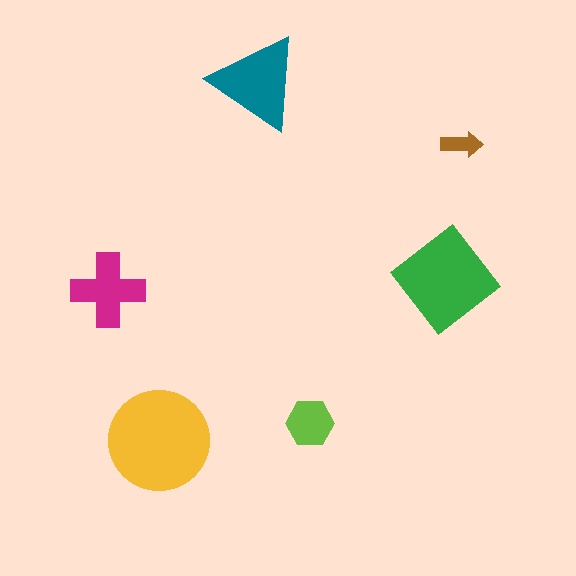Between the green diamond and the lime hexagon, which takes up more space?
The green diamond.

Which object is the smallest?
The brown arrow.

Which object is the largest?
The yellow circle.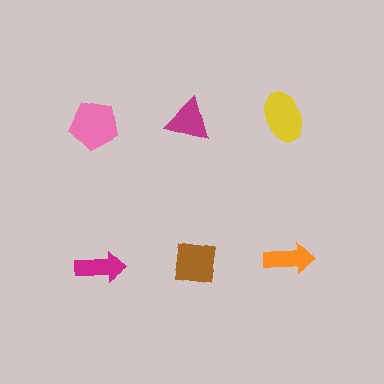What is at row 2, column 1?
A magenta arrow.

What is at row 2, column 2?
A brown square.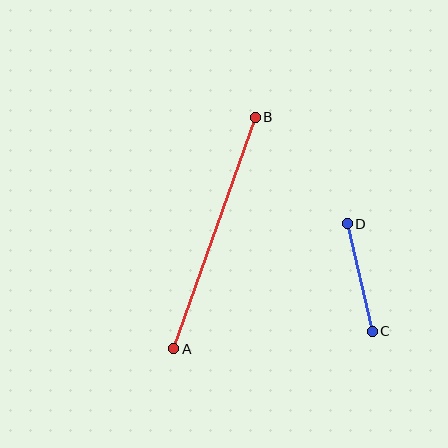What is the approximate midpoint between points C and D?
The midpoint is at approximately (360, 277) pixels.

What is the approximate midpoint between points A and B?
The midpoint is at approximately (214, 233) pixels.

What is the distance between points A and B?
The distance is approximately 246 pixels.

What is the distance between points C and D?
The distance is approximately 111 pixels.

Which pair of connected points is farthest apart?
Points A and B are farthest apart.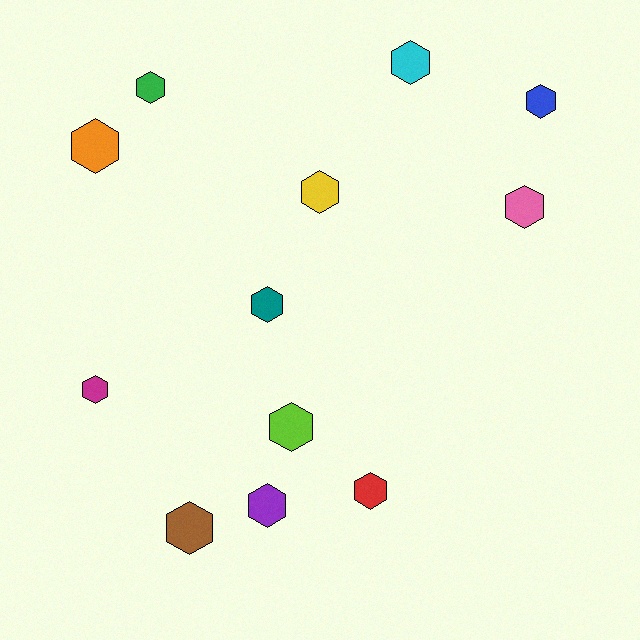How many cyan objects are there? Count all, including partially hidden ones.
There is 1 cyan object.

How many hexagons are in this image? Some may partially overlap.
There are 12 hexagons.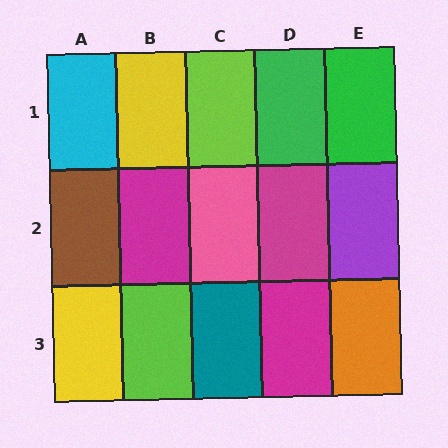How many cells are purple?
1 cell is purple.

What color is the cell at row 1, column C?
Lime.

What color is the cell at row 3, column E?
Orange.